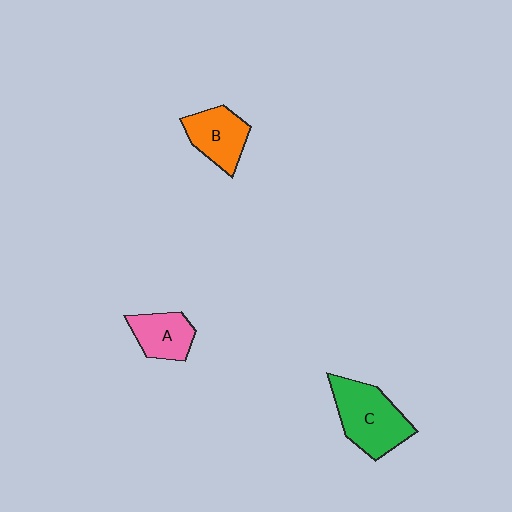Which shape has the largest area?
Shape C (green).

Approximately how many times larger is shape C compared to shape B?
Approximately 1.4 times.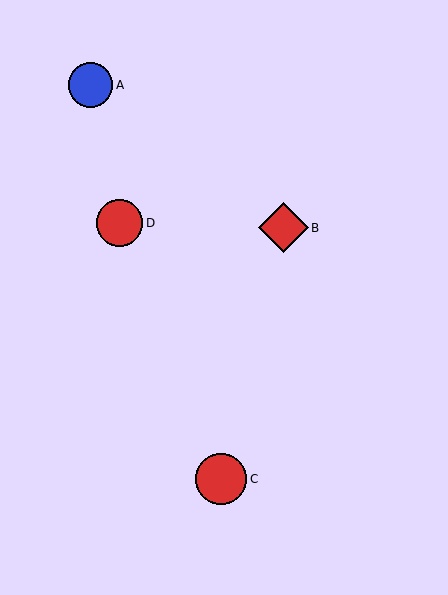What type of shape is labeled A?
Shape A is a blue circle.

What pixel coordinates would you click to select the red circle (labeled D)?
Click at (119, 223) to select the red circle D.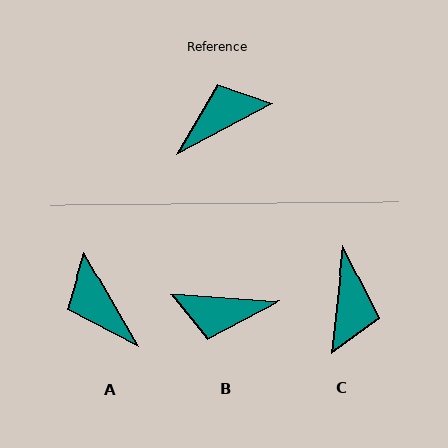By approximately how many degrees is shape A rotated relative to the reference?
Approximately 93 degrees counter-clockwise.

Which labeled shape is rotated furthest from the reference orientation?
B, about 148 degrees away.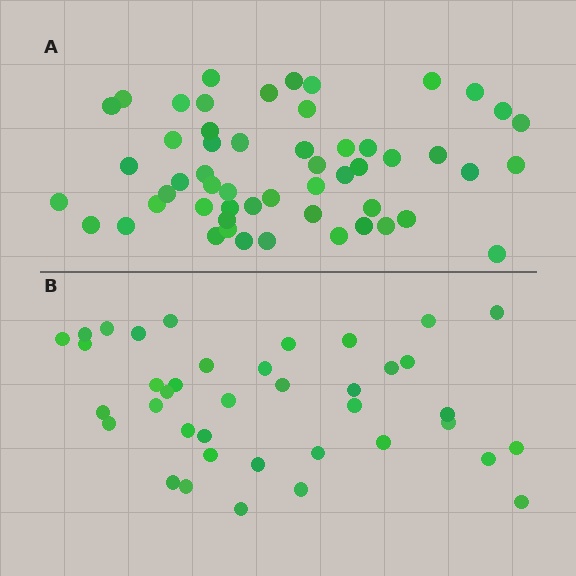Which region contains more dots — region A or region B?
Region A (the top region) has more dots.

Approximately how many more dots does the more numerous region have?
Region A has approximately 15 more dots than region B.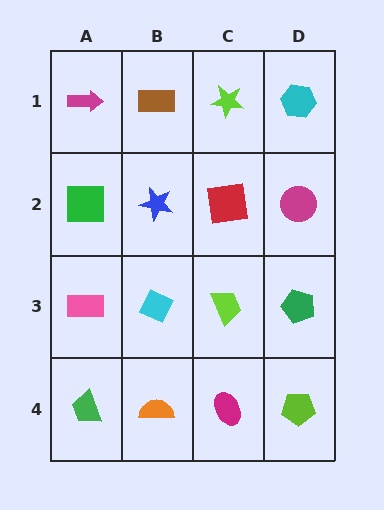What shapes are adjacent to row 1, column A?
A green square (row 2, column A), a brown rectangle (row 1, column B).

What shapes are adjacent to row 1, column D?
A magenta circle (row 2, column D), a lime star (row 1, column C).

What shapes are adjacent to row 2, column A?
A magenta arrow (row 1, column A), a pink rectangle (row 3, column A), a blue star (row 2, column B).